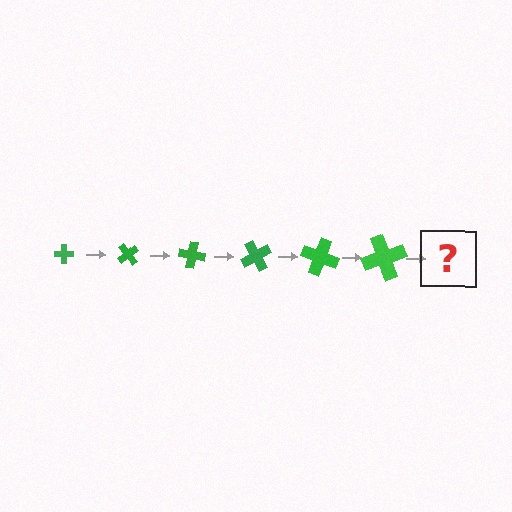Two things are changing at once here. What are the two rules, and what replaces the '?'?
The two rules are that the cross grows larger each step and it rotates 50 degrees each step. The '?' should be a cross, larger than the previous one and rotated 300 degrees from the start.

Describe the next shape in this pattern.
It should be a cross, larger than the previous one and rotated 300 degrees from the start.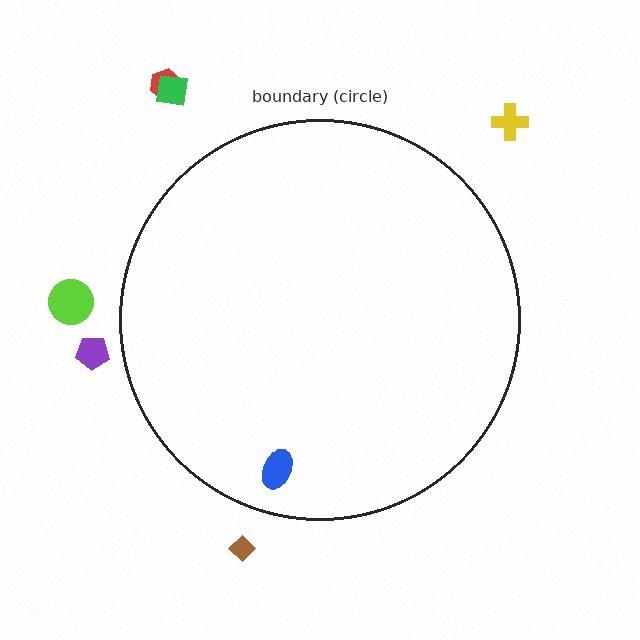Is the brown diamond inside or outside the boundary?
Outside.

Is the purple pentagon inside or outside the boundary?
Outside.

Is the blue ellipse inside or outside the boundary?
Inside.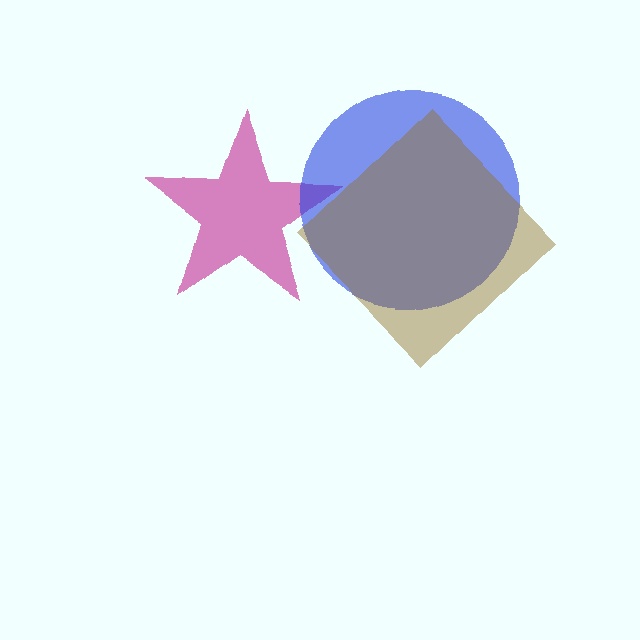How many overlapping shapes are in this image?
There are 3 overlapping shapes in the image.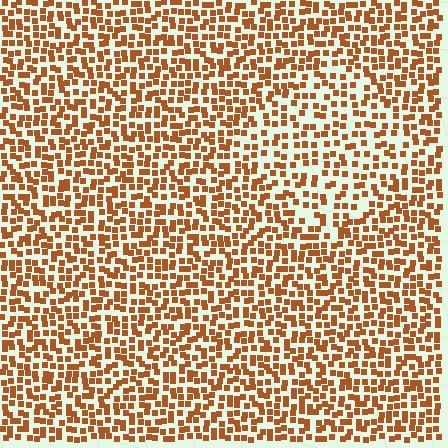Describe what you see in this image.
The image contains small brown elements arranged at two different densities. A diamond-shaped region is visible where the elements are less densely packed than the surrounding area.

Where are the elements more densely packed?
The elements are more densely packed outside the diamond boundary.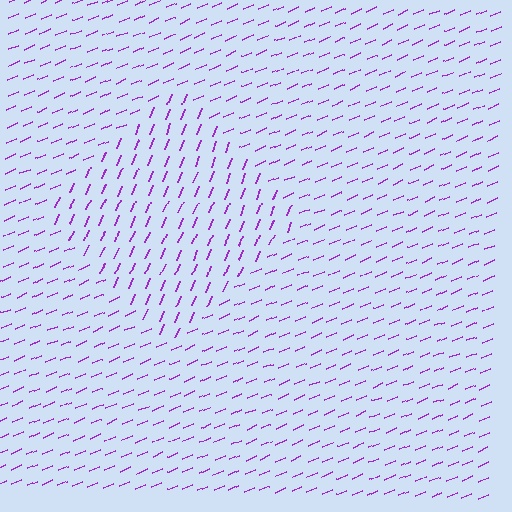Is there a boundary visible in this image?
Yes, there is a texture boundary formed by a change in line orientation.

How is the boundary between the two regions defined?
The boundary is defined purely by a change in line orientation (approximately 45 degrees difference). All lines are the same color and thickness.